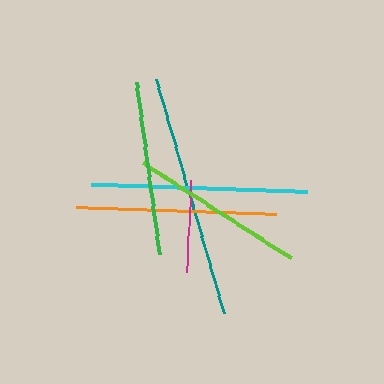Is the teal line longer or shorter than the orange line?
The teal line is longer than the orange line.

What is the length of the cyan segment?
The cyan segment is approximately 215 pixels long.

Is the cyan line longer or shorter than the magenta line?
The cyan line is longer than the magenta line.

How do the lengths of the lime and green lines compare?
The lime and green lines are approximately the same length.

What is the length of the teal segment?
The teal segment is approximately 245 pixels long.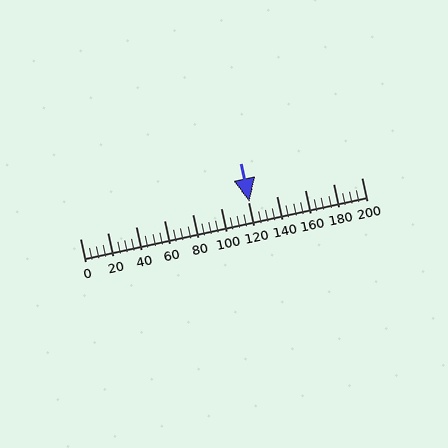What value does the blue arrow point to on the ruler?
The blue arrow points to approximately 121.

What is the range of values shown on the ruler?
The ruler shows values from 0 to 200.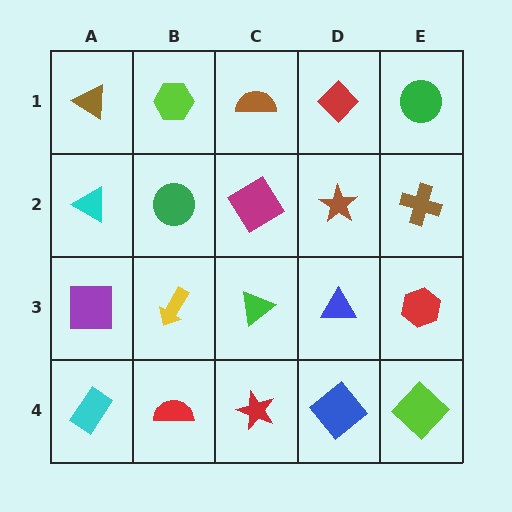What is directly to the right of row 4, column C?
A blue diamond.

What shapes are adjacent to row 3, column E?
A brown cross (row 2, column E), a lime diamond (row 4, column E), a blue triangle (row 3, column D).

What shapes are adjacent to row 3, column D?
A brown star (row 2, column D), a blue diamond (row 4, column D), a green triangle (row 3, column C), a red hexagon (row 3, column E).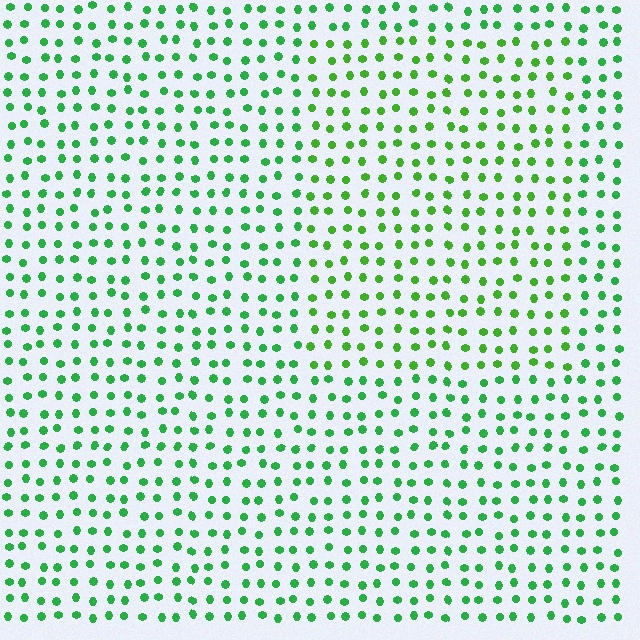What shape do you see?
I see a rectangle.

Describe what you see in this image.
The image is filled with small green elements in a uniform arrangement. A rectangle-shaped region is visible where the elements are tinted to a slightly different hue, forming a subtle color boundary.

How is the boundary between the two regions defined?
The boundary is defined purely by a slight shift in hue (about 23 degrees). Spacing, size, and orientation are identical on both sides.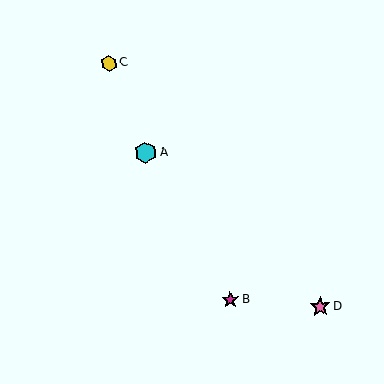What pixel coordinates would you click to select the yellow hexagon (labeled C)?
Click at (109, 63) to select the yellow hexagon C.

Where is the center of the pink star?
The center of the pink star is at (320, 307).